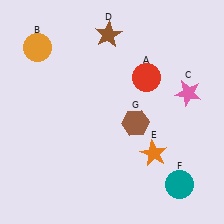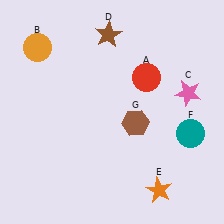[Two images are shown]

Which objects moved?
The objects that moved are: the orange star (E), the teal circle (F).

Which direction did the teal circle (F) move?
The teal circle (F) moved up.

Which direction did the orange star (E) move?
The orange star (E) moved down.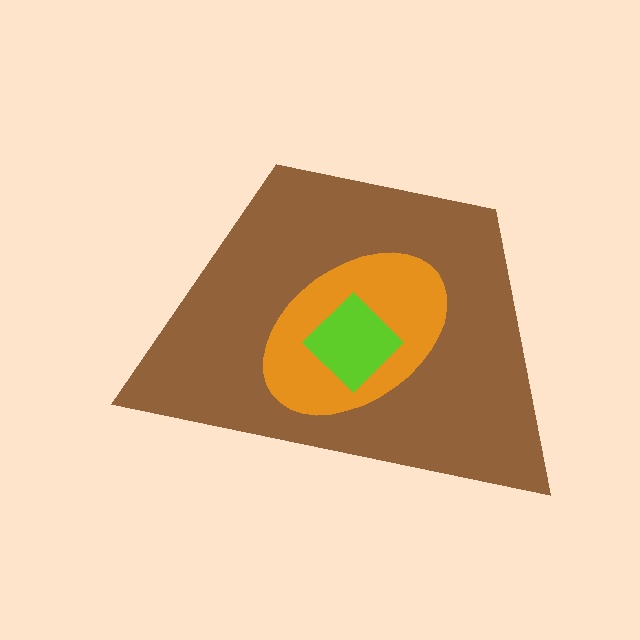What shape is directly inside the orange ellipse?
The lime diamond.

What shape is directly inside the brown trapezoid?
The orange ellipse.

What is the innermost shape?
The lime diamond.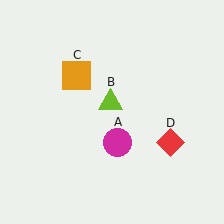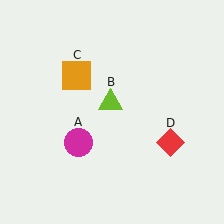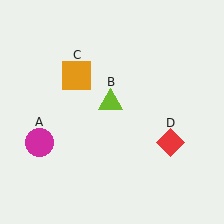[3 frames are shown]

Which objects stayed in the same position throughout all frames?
Lime triangle (object B) and orange square (object C) and red diamond (object D) remained stationary.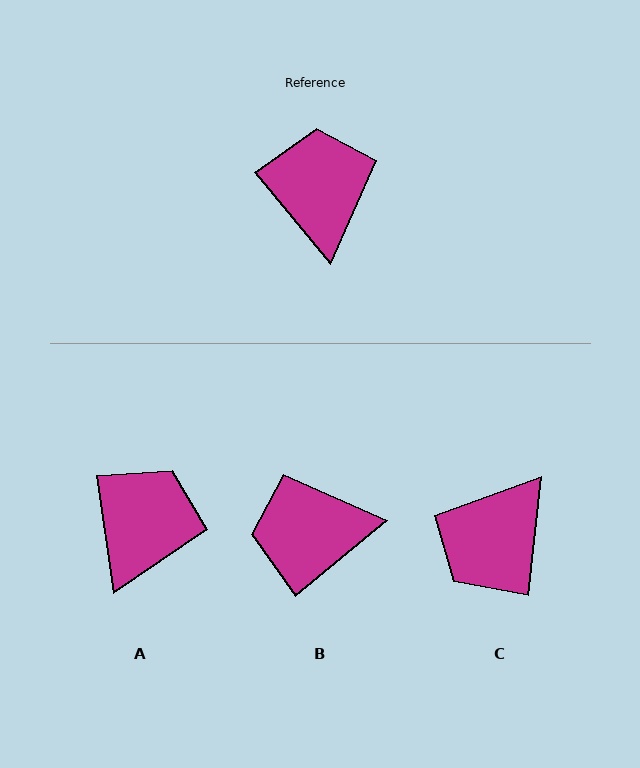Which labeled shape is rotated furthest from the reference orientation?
C, about 134 degrees away.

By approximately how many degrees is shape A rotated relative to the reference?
Approximately 31 degrees clockwise.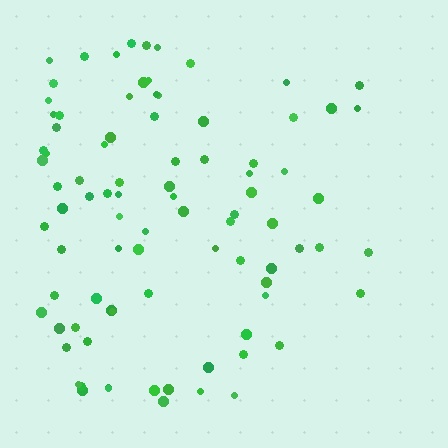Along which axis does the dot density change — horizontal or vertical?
Horizontal.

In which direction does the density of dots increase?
From right to left, with the left side densest.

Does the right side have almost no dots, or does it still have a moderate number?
Still a moderate number, just noticeably fewer than the left.